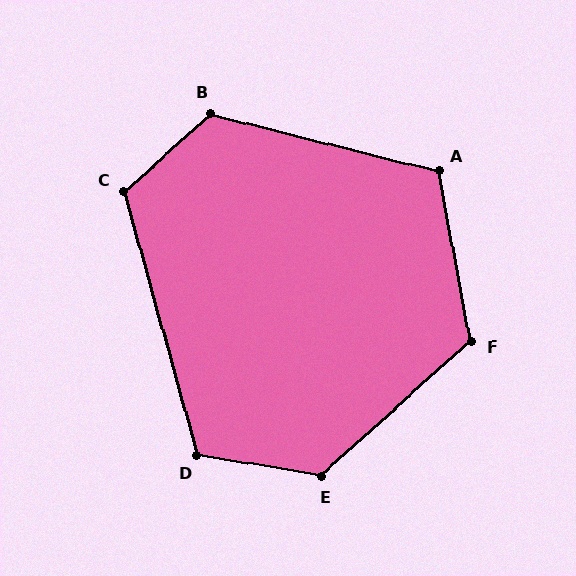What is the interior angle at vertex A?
Approximately 115 degrees (obtuse).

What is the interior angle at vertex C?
Approximately 116 degrees (obtuse).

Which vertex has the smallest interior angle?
D, at approximately 115 degrees.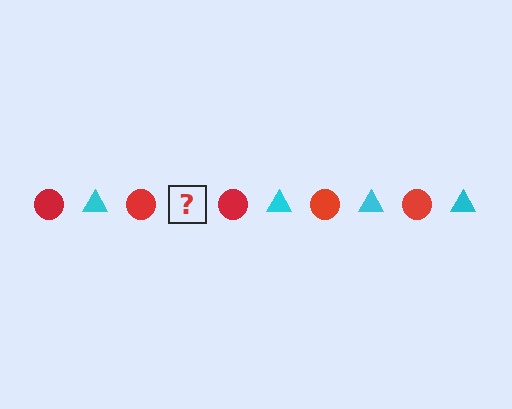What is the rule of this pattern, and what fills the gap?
The rule is that the pattern alternates between red circle and cyan triangle. The gap should be filled with a cyan triangle.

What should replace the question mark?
The question mark should be replaced with a cyan triangle.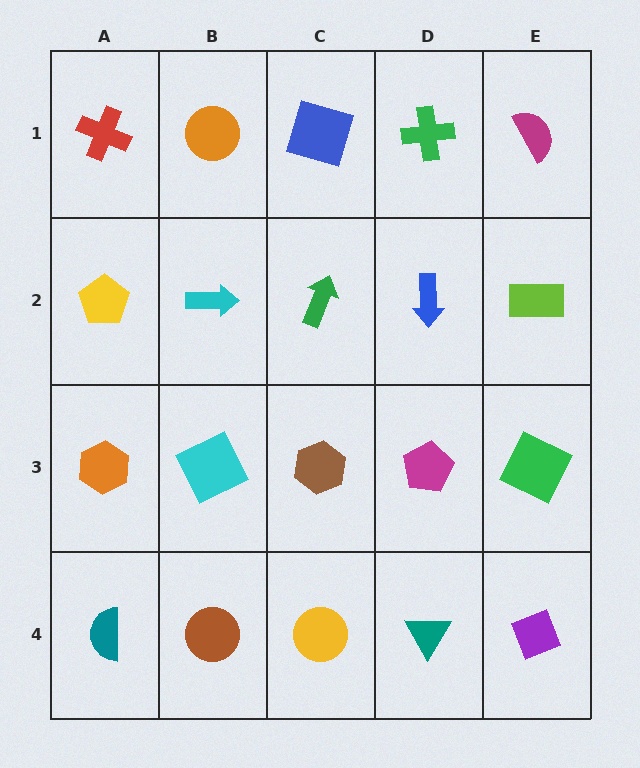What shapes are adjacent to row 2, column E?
A magenta semicircle (row 1, column E), a green square (row 3, column E), a blue arrow (row 2, column D).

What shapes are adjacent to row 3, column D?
A blue arrow (row 2, column D), a teal triangle (row 4, column D), a brown hexagon (row 3, column C), a green square (row 3, column E).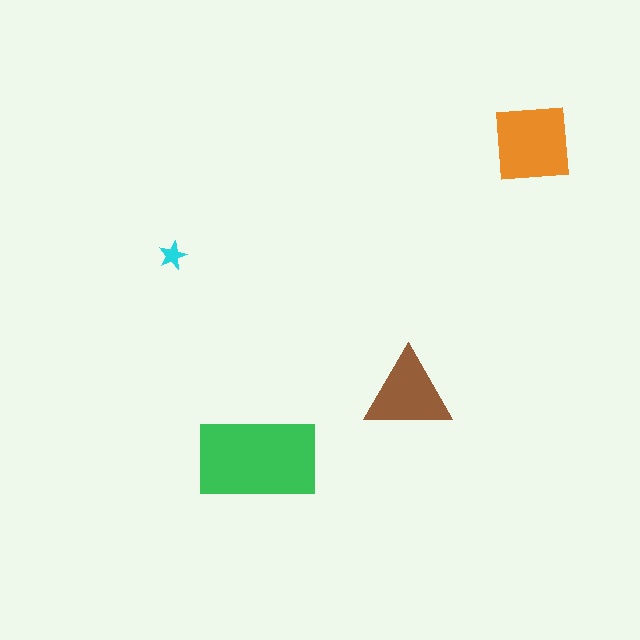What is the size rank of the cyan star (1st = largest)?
4th.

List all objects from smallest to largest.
The cyan star, the brown triangle, the orange square, the green rectangle.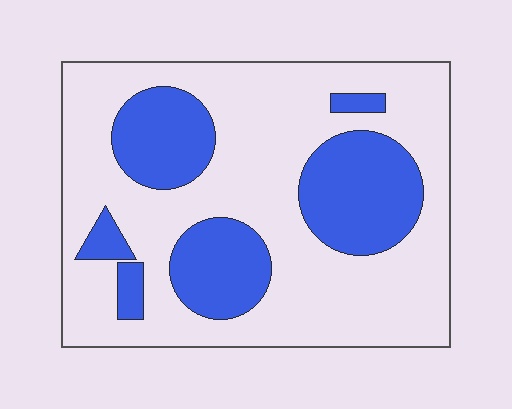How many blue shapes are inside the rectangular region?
6.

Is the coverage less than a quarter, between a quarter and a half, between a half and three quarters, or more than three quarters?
Between a quarter and a half.